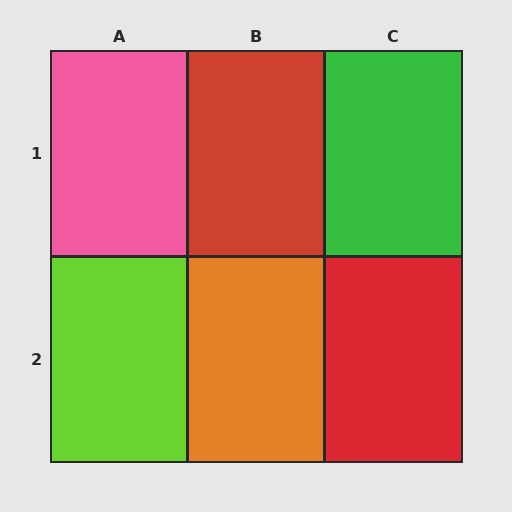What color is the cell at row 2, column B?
Orange.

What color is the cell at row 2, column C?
Red.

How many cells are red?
2 cells are red.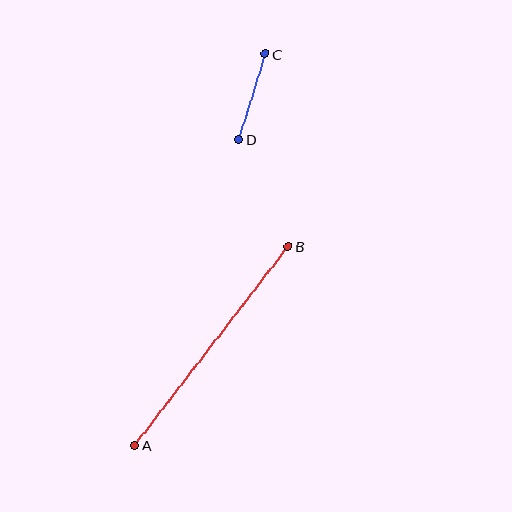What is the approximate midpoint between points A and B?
The midpoint is at approximately (212, 346) pixels.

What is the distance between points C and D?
The distance is approximately 90 pixels.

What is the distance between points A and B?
The distance is approximately 251 pixels.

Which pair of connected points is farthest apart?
Points A and B are farthest apart.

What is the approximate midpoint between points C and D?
The midpoint is at approximately (252, 97) pixels.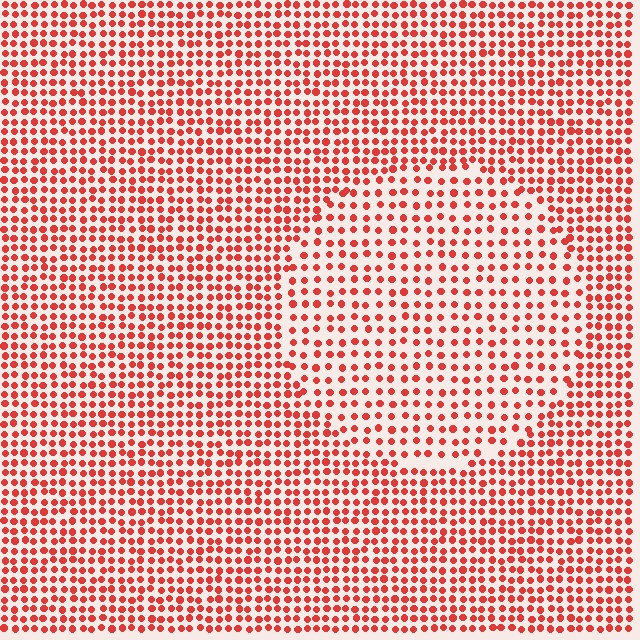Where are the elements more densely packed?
The elements are more densely packed outside the circle boundary.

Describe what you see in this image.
The image contains small red elements arranged at two different densities. A circle-shaped region is visible where the elements are less densely packed than the surrounding area.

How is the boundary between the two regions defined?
The boundary is defined by a change in element density (approximately 1.6x ratio). All elements are the same color, size, and shape.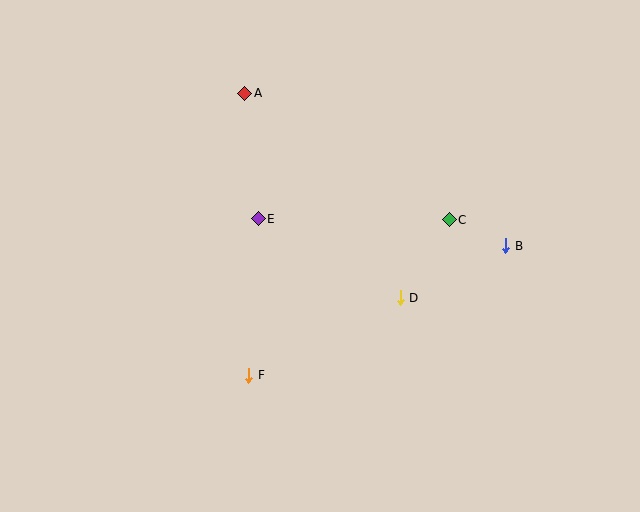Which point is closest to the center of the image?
Point E at (258, 219) is closest to the center.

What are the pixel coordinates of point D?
Point D is at (400, 298).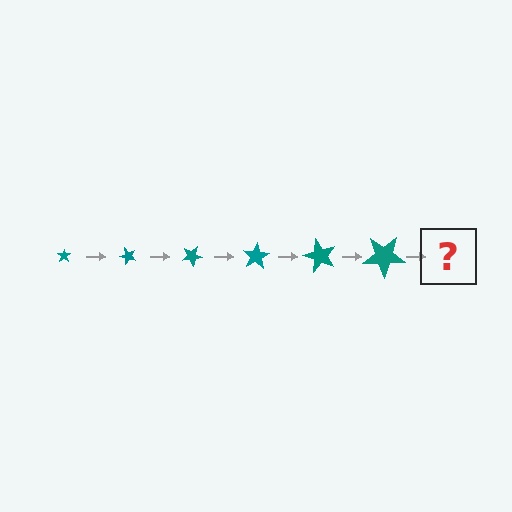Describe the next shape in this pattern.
It should be a star, larger than the previous one and rotated 300 degrees from the start.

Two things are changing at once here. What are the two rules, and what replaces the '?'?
The two rules are that the star grows larger each step and it rotates 50 degrees each step. The '?' should be a star, larger than the previous one and rotated 300 degrees from the start.